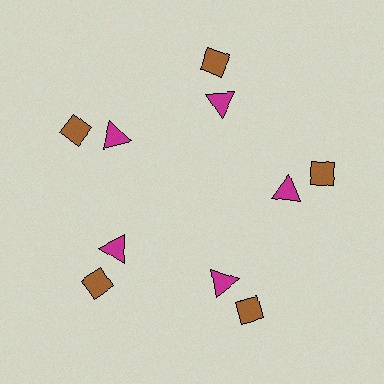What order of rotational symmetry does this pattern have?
This pattern has 5-fold rotational symmetry.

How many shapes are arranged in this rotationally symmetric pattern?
There are 10 shapes, arranged in 5 groups of 2.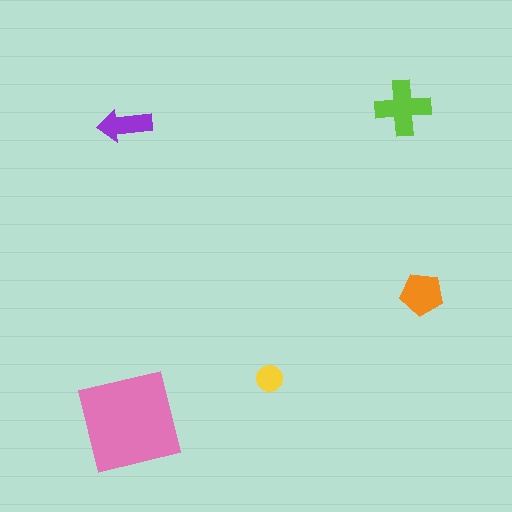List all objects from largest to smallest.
The pink square, the lime cross, the orange pentagon, the purple arrow, the yellow circle.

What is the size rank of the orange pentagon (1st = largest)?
3rd.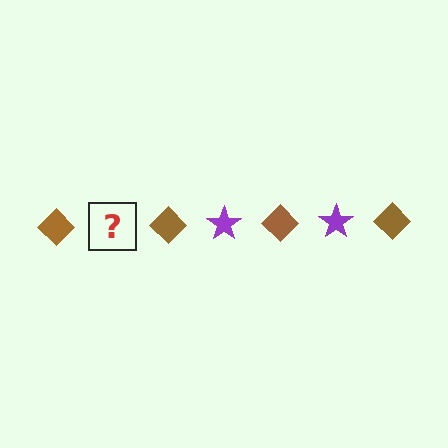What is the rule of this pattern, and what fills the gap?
The rule is that the pattern alternates between brown diamond and purple star. The gap should be filled with a purple star.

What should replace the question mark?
The question mark should be replaced with a purple star.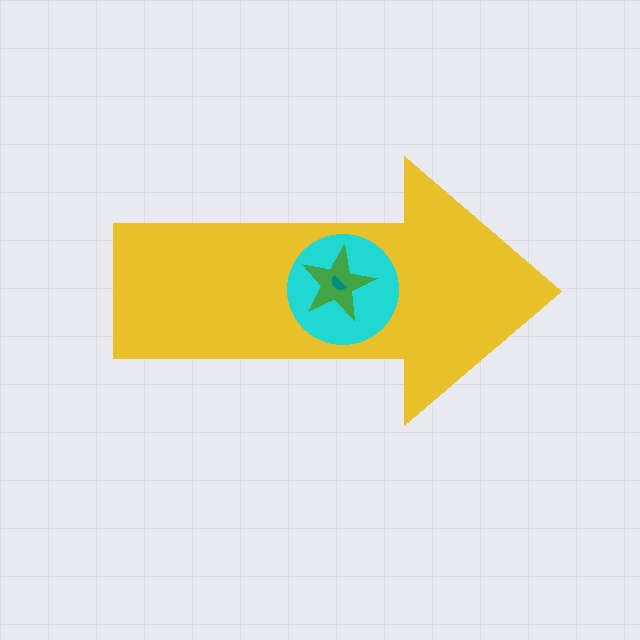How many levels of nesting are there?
4.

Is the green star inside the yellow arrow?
Yes.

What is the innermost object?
The teal semicircle.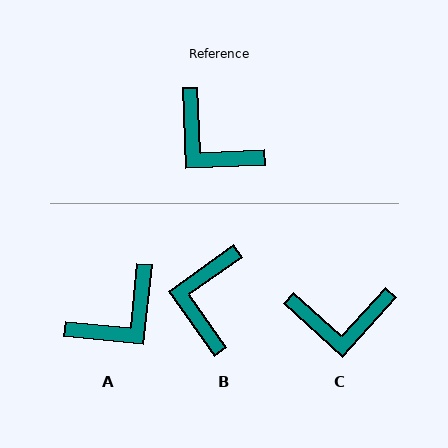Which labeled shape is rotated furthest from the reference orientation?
A, about 82 degrees away.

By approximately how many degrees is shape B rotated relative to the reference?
Approximately 57 degrees clockwise.